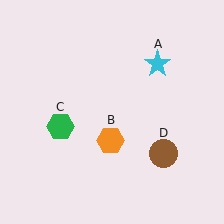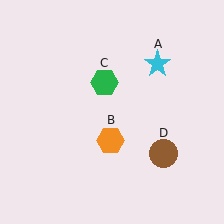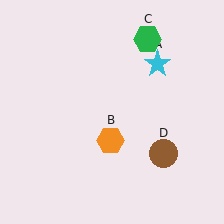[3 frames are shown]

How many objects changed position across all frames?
1 object changed position: green hexagon (object C).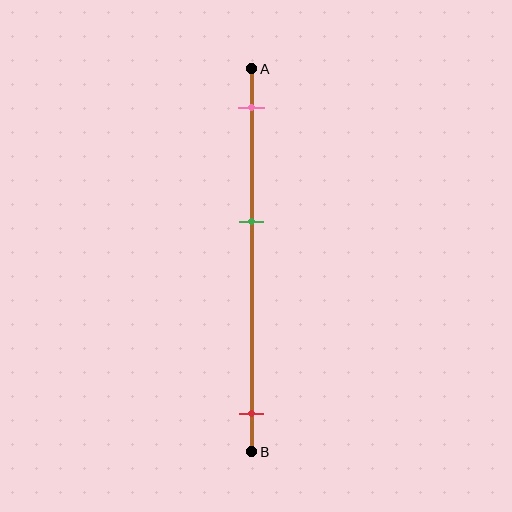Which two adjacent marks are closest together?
The pink and green marks are the closest adjacent pair.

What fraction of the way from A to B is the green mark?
The green mark is approximately 40% (0.4) of the way from A to B.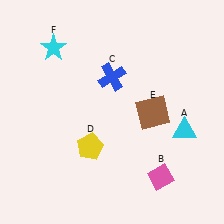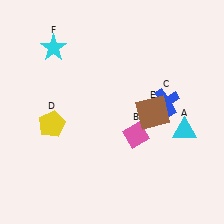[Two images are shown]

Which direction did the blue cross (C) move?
The blue cross (C) moved right.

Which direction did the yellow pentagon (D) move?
The yellow pentagon (D) moved left.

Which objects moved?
The objects that moved are: the pink diamond (B), the blue cross (C), the yellow pentagon (D).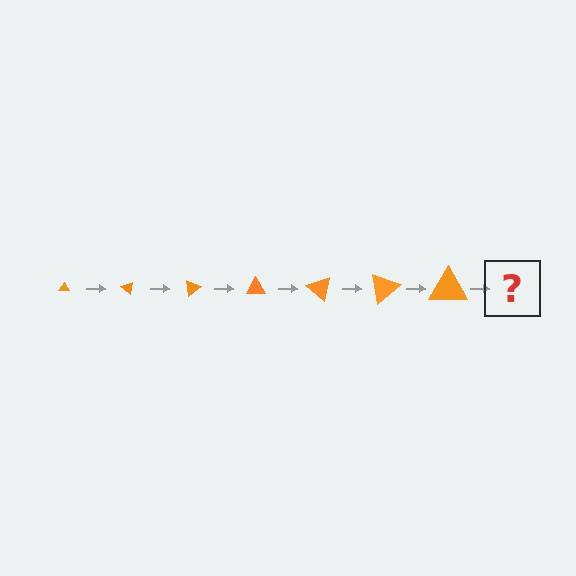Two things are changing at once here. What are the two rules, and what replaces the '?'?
The two rules are that the triangle grows larger each step and it rotates 40 degrees each step. The '?' should be a triangle, larger than the previous one and rotated 280 degrees from the start.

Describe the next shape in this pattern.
It should be a triangle, larger than the previous one and rotated 280 degrees from the start.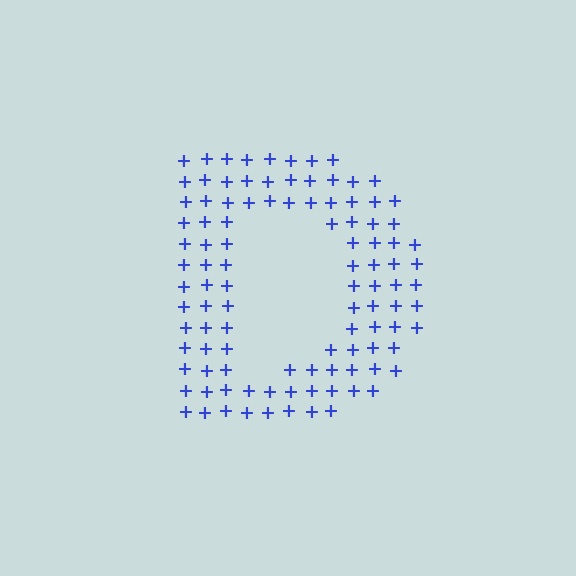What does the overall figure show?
The overall figure shows the letter D.